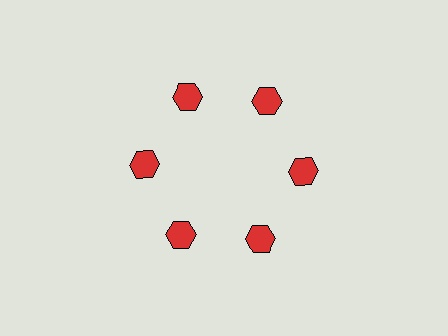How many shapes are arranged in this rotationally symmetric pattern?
There are 6 shapes, arranged in 6 groups of 1.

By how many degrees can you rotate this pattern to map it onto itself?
The pattern maps onto itself every 60 degrees of rotation.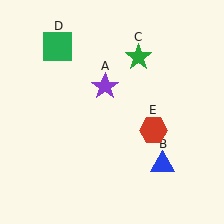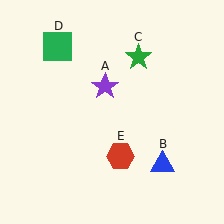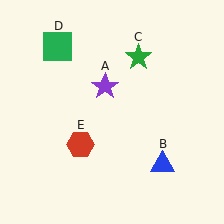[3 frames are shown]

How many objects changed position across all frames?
1 object changed position: red hexagon (object E).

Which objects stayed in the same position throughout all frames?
Purple star (object A) and blue triangle (object B) and green star (object C) and green square (object D) remained stationary.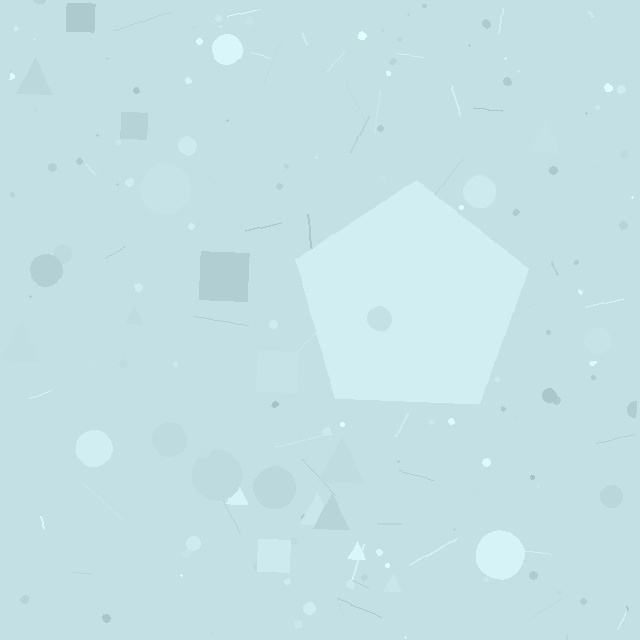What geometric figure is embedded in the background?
A pentagon is embedded in the background.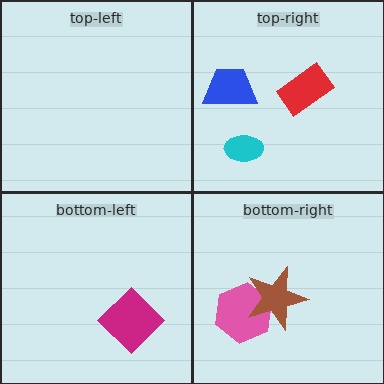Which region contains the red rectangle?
The top-right region.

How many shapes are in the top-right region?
3.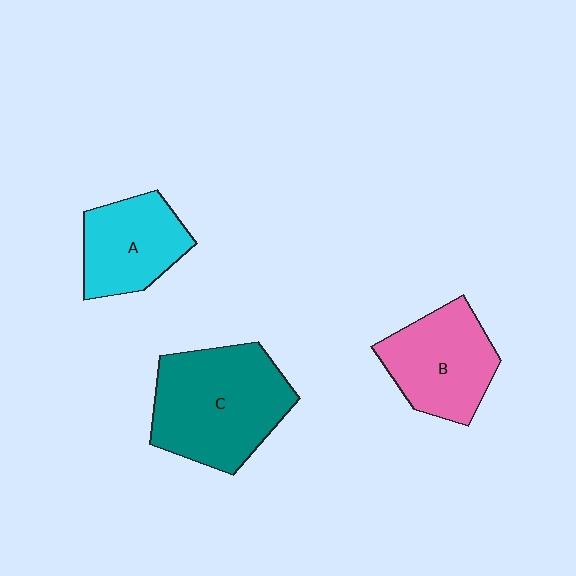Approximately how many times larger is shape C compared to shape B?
Approximately 1.4 times.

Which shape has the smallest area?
Shape A (cyan).